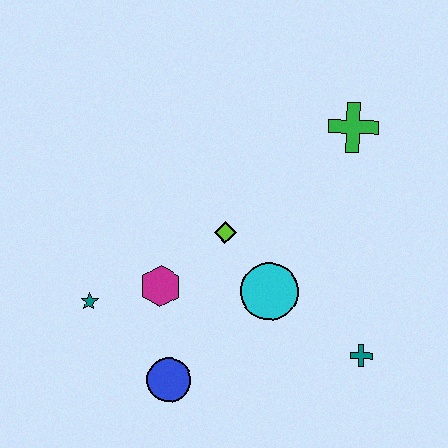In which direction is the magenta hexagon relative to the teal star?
The magenta hexagon is to the right of the teal star.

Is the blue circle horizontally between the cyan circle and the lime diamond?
No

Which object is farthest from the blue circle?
The green cross is farthest from the blue circle.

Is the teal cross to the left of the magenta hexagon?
No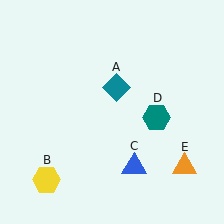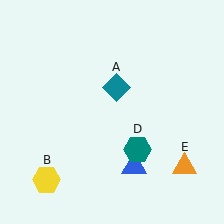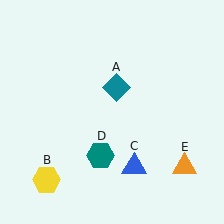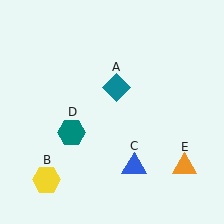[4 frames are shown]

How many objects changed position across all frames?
1 object changed position: teal hexagon (object D).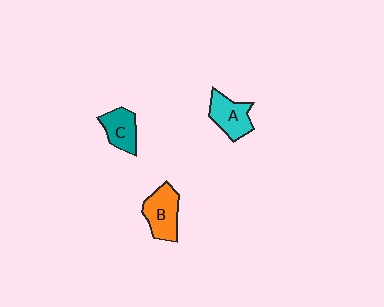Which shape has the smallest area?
Shape C (teal).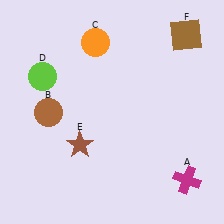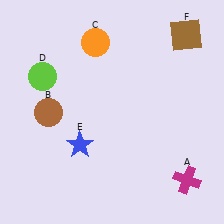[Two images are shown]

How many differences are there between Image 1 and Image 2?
There is 1 difference between the two images.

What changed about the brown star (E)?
In Image 1, E is brown. In Image 2, it changed to blue.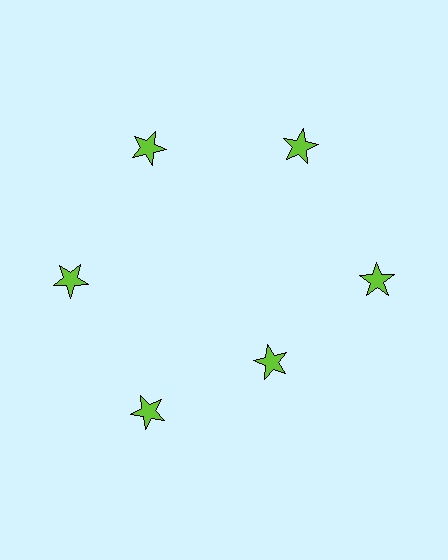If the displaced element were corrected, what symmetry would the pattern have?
It would have 6-fold rotational symmetry — the pattern would map onto itself every 60 degrees.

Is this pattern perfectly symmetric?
No. The 6 lime stars are arranged in a ring, but one element near the 5 o'clock position is pulled inward toward the center, breaking the 6-fold rotational symmetry.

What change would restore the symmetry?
The symmetry would be restored by moving it outward, back onto the ring so that all 6 stars sit at equal angles and equal distance from the center.